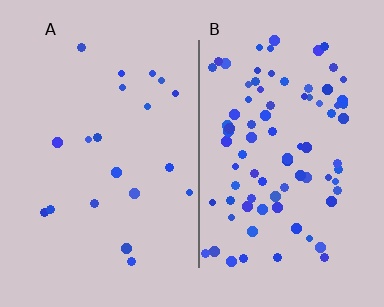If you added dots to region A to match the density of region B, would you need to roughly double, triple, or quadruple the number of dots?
Approximately quadruple.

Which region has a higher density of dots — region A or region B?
B (the right).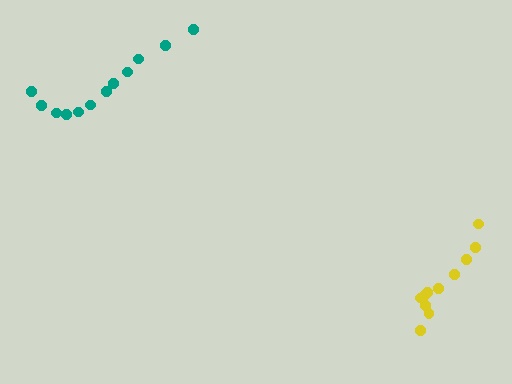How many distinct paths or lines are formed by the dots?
There are 2 distinct paths.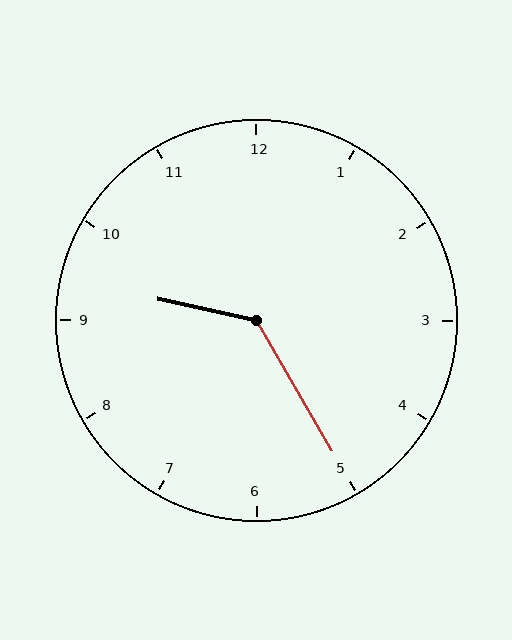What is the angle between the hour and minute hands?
Approximately 132 degrees.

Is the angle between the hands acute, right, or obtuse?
It is obtuse.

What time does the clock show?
9:25.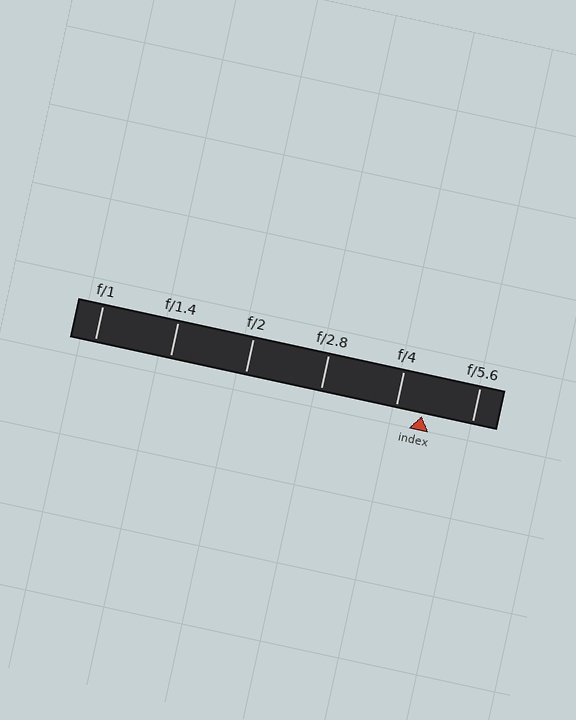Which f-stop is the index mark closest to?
The index mark is closest to f/4.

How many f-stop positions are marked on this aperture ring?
There are 6 f-stop positions marked.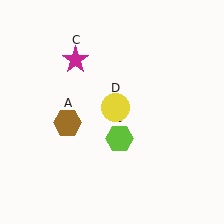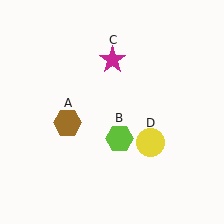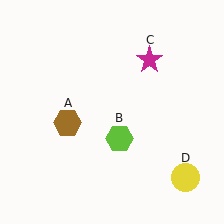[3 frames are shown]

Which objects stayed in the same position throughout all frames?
Brown hexagon (object A) and lime hexagon (object B) remained stationary.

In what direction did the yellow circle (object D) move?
The yellow circle (object D) moved down and to the right.